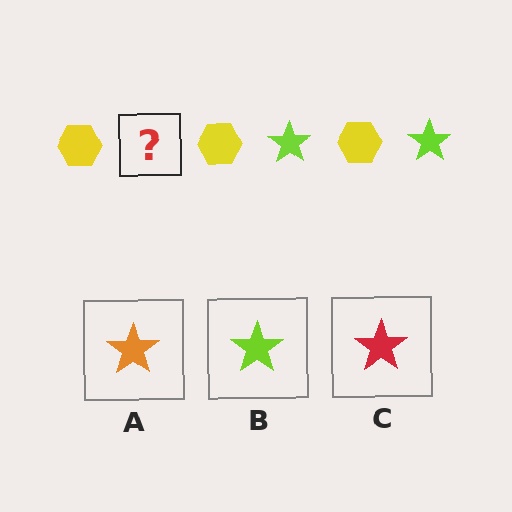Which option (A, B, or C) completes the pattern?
B.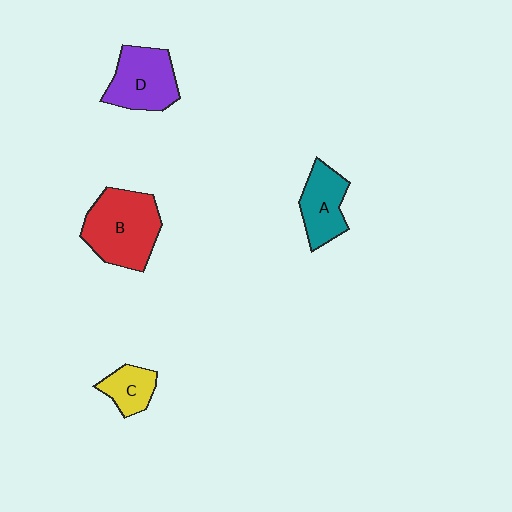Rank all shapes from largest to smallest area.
From largest to smallest: B (red), D (purple), A (teal), C (yellow).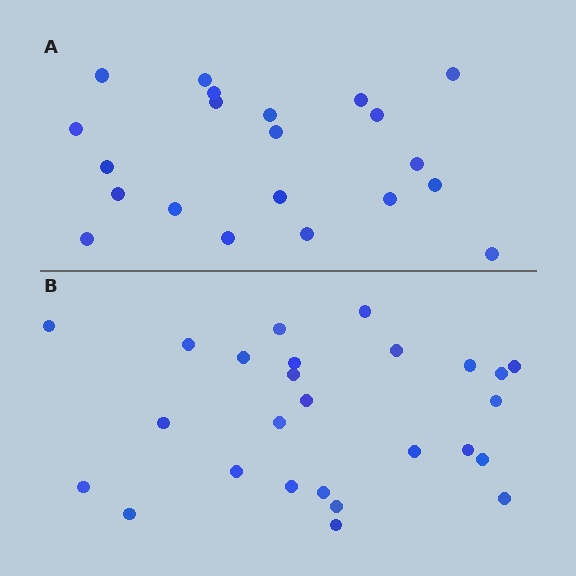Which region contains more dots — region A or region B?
Region B (the bottom region) has more dots.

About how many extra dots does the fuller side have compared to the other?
Region B has about 5 more dots than region A.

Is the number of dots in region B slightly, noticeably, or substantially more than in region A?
Region B has only slightly more — the two regions are fairly close. The ratio is roughly 1.2 to 1.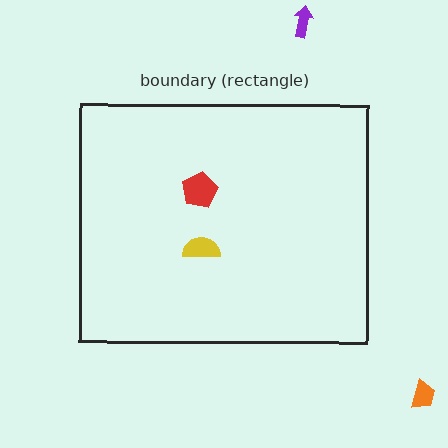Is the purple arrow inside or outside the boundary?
Outside.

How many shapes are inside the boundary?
2 inside, 2 outside.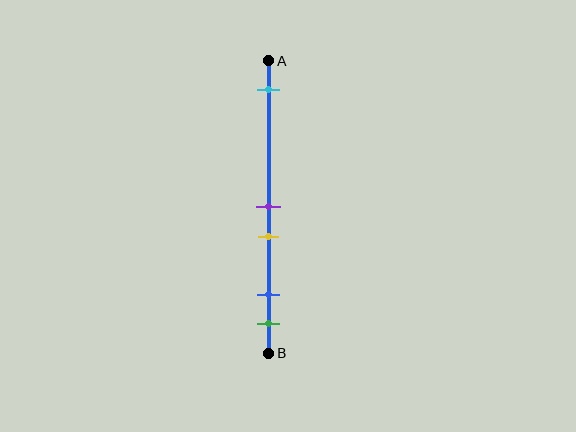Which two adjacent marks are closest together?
The purple and yellow marks are the closest adjacent pair.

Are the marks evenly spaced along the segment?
No, the marks are not evenly spaced.